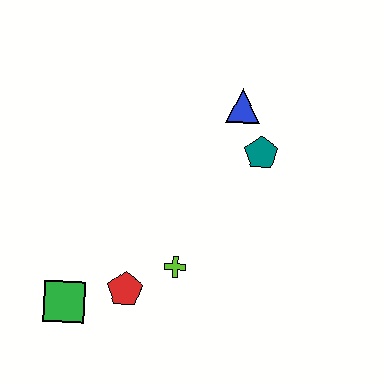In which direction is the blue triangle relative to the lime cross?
The blue triangle is above the lime cross.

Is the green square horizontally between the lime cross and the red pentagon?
No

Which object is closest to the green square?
The red pentagon is closest to the green square.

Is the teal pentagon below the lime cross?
No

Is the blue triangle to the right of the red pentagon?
Yes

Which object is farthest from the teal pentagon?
The green square is farthest from the teal pentagon.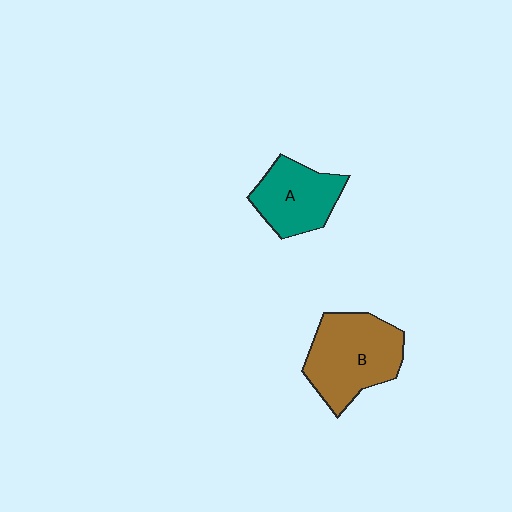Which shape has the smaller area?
Shape A (teal).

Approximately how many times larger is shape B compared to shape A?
Approximately 1.4 times.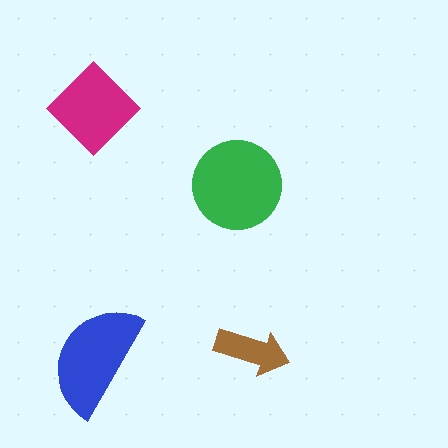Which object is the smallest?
The brown arrow.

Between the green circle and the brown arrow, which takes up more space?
The green circle.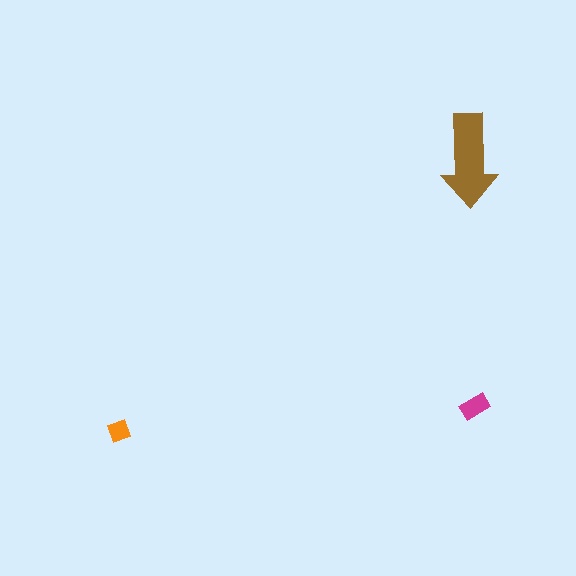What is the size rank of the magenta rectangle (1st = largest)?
2nd.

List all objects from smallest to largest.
The orange diamond, the magenta rectangle, the brown arrow.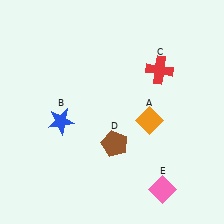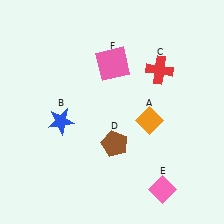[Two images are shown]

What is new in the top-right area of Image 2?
A pink square (F) was added in the top-right area of Image 2.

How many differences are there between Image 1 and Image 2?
There is 1 difference between the two images.